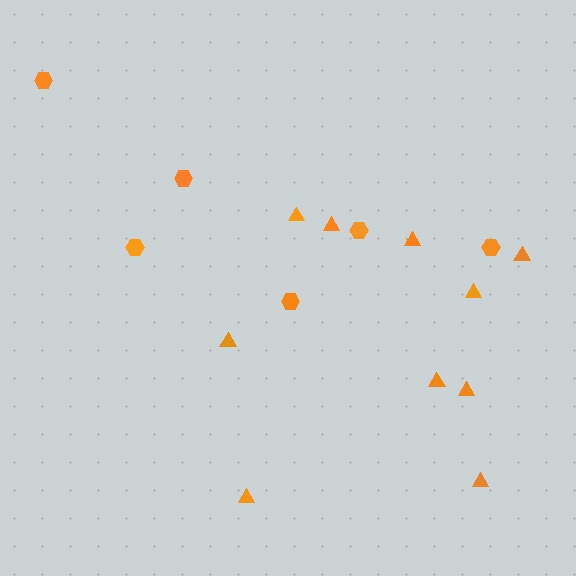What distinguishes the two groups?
There are 2 groups: one group of triangles (10) and one group of hexagons (6).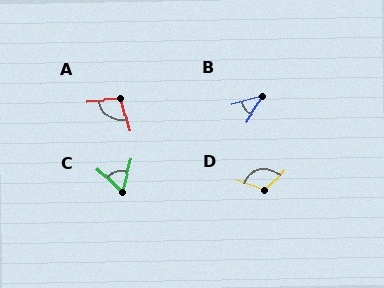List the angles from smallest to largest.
B (40°), C (62°), A (100°), D (120°).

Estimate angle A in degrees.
Approximately 100 degrees.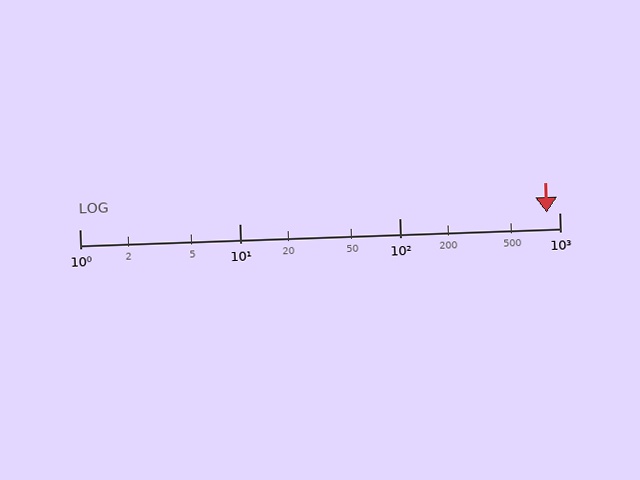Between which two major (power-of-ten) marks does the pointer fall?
The pointer is between 100 and 1000.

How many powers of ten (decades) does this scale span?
The scale spans 3 decades, from 1 to 1000.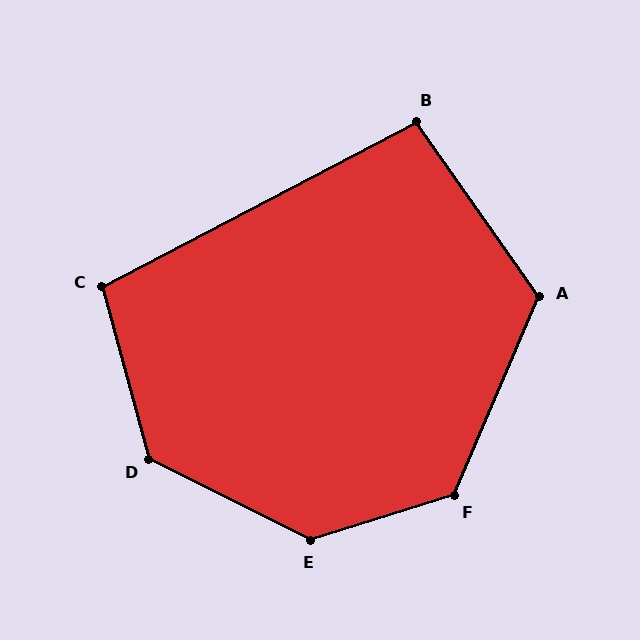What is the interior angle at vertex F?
Approximately 131 degrees (obtuse).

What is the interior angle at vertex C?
Approximately 102 degrees (obtuse).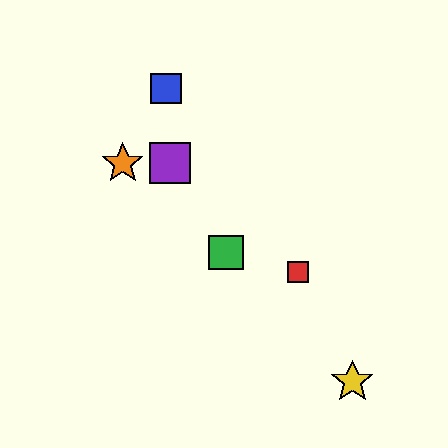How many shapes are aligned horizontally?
2 shapes (the purple square, the orange star) are aligned horizontally.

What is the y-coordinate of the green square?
The green square is at y≈252.